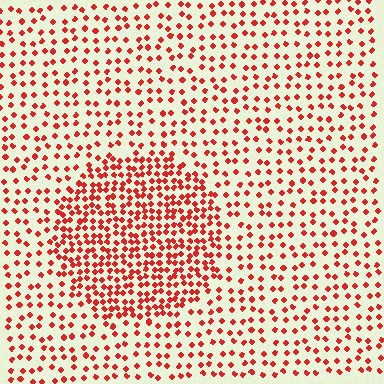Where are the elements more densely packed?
The elements are more densely packed inside the circle boundary.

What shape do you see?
I see a circle.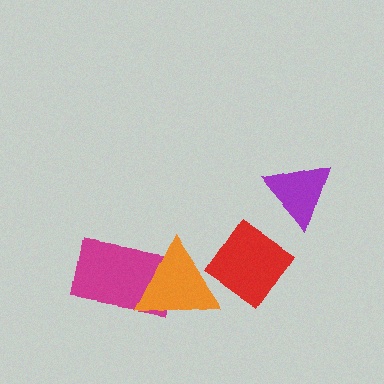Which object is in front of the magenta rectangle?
The orange triangle is in front of the magenta rectangle.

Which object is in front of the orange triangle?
The red diamond is in front of the orange triangle.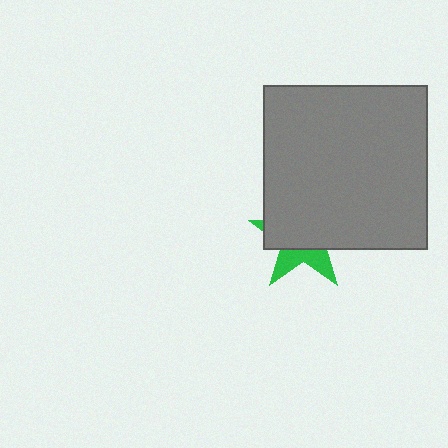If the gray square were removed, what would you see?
You would see the complete green star.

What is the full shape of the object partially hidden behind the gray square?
The partially hidden object is a green star.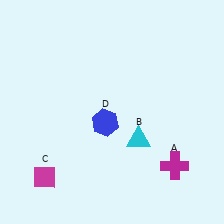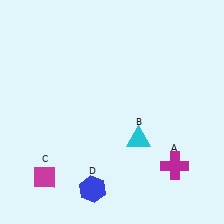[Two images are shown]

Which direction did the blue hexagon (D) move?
The blue hexagon (D) moved down.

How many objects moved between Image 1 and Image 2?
1 object moved between the two images.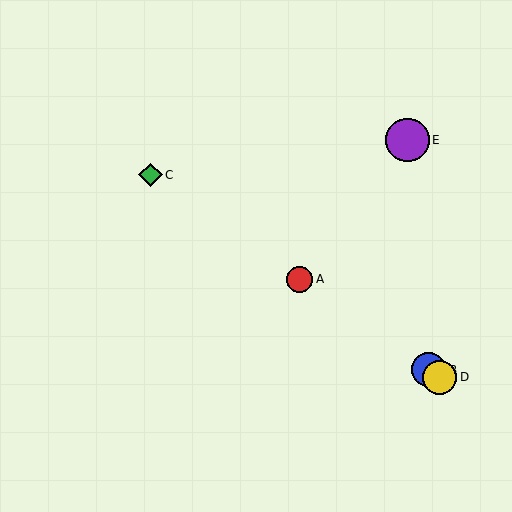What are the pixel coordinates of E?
Object E is at (408, 140).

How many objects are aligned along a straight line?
4 objects (A, B, C, D) are aligned along a straight line.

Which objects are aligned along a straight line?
Objects A, B, C, D are aligned along a straight line.